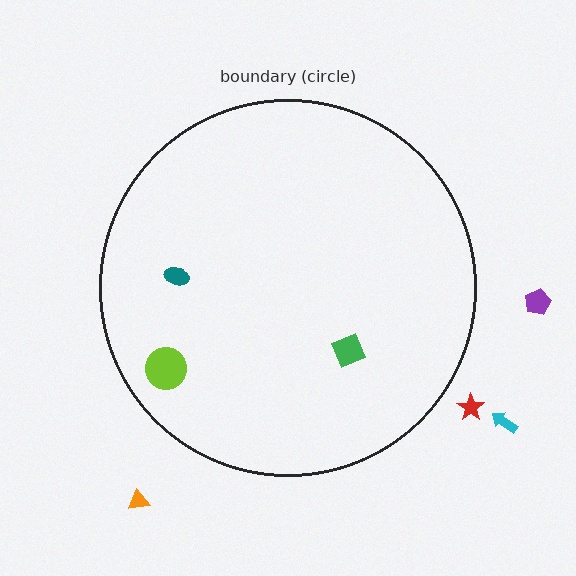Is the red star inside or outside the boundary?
Outside.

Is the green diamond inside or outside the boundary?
Inside.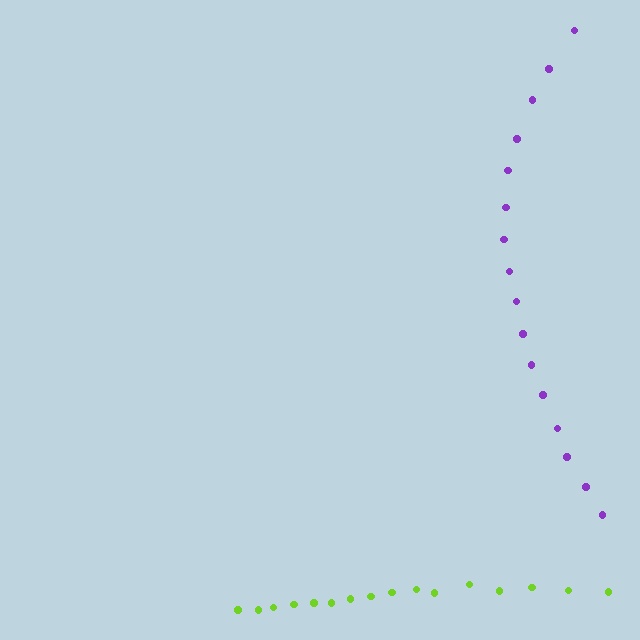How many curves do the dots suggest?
There are 2 distinct paths.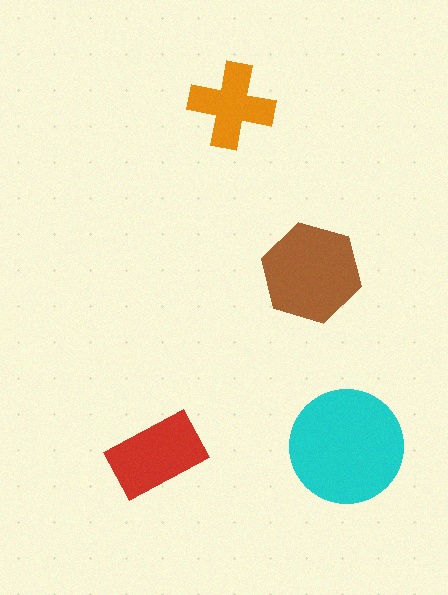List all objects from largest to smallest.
The cyan circle, the brown hexagon, the red rectangle, the orange cross.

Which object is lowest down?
The red rectangle is bottommost.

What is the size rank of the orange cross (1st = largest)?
4th.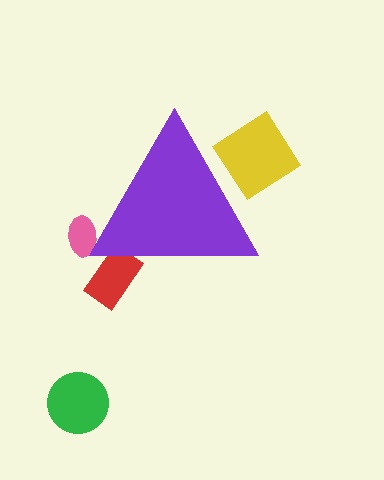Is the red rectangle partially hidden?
Yes, the red rectangle is partially hidden behind the purple triangle.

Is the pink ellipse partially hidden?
Yes, the pink ellipse is partially hidden behind the purple triangle.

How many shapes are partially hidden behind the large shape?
3 shapes are partially hidden.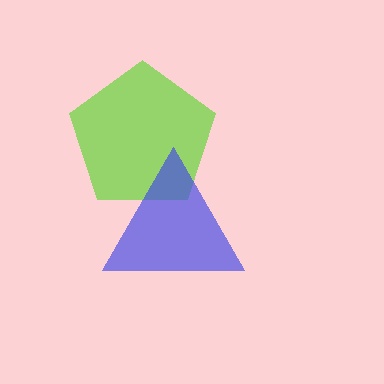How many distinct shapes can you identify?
There are 2 distinct shapes: a lime pentagon, a blue triangle.